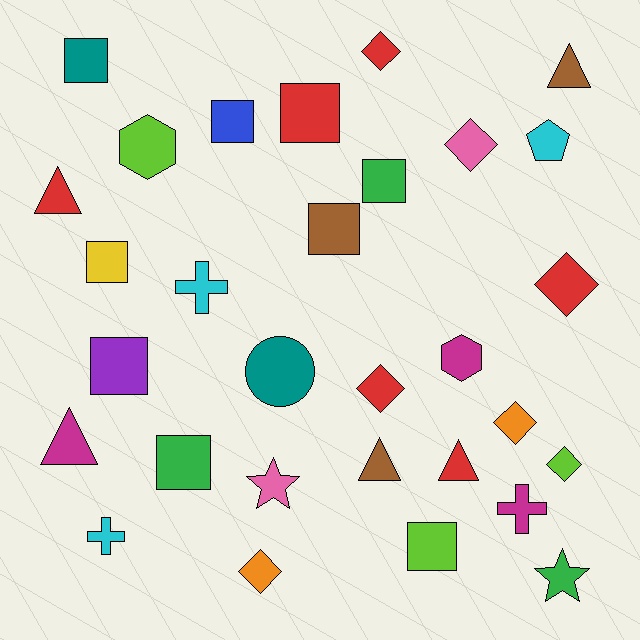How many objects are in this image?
There are 30 objects.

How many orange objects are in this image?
There are 2 orange objects.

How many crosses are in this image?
There are 3 crosses.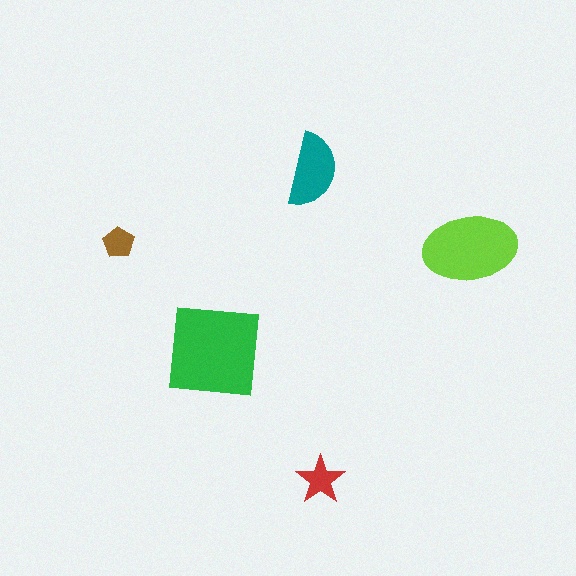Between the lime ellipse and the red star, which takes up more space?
The lime ellipse.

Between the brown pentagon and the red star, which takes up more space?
The red star.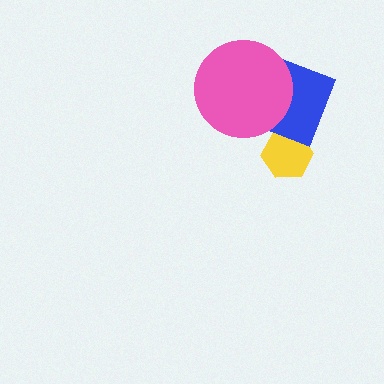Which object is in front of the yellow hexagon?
The blue square is in front of the yellow hexagon.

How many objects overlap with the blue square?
2 objects overlap with the blue square.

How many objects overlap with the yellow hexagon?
1 object overlaps with the yellow hexagon.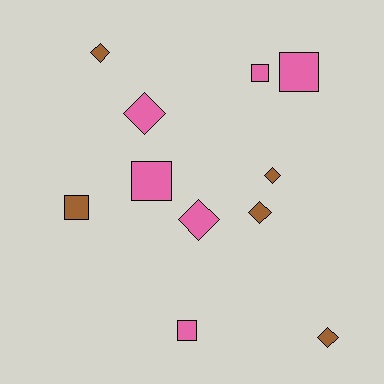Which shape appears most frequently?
Diamond, with 6 objects.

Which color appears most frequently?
Pink, with 6 objects.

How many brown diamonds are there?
There are 4 brown diamonds.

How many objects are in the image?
There are 11 objects.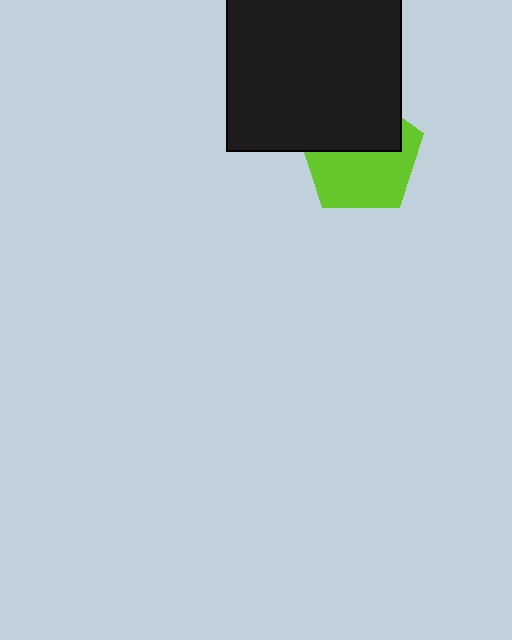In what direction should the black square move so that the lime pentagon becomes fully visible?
The black square should move up. That is the shortest direction to clear the overlap and leave the lime pentagon fully visible.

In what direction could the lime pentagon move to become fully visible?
The lime pentagon could move down. That would shift it out from behind the black square entirely.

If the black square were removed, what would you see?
You would see the complete lime pentagon.